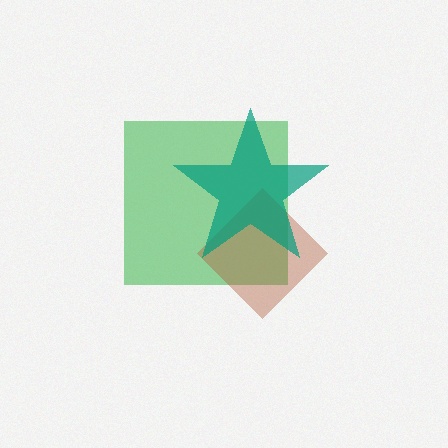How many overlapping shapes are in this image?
There are 3 overlapping shapes in the image.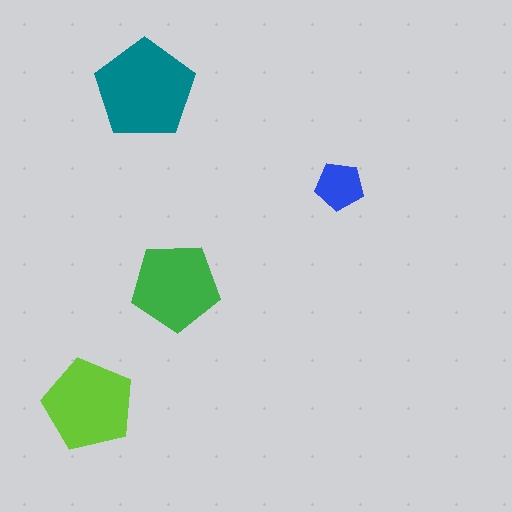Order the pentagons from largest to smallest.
the teal one, the lime one, the green one, the blue one.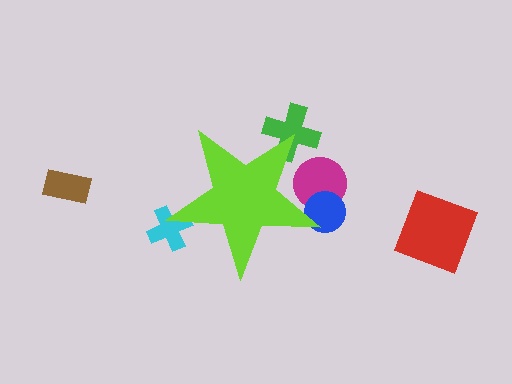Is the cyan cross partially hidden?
Yes, the cyan cross is partially hidden behind the lime star.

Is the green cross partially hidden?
Yes, the green cross is partially hidden behind the lime star.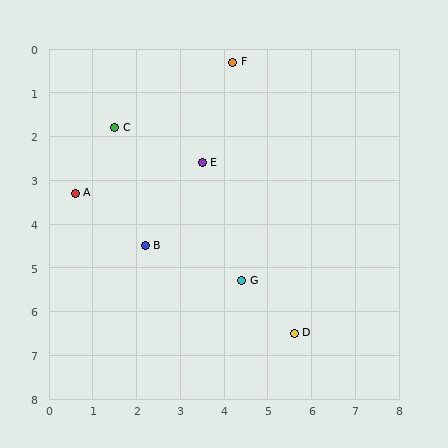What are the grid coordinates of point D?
Point D is at approximately (5.6, 6.5).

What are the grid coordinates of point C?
Point C is at approximately (1.5, 1.8).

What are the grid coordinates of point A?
Point A is at approximately (0.6, 3.3).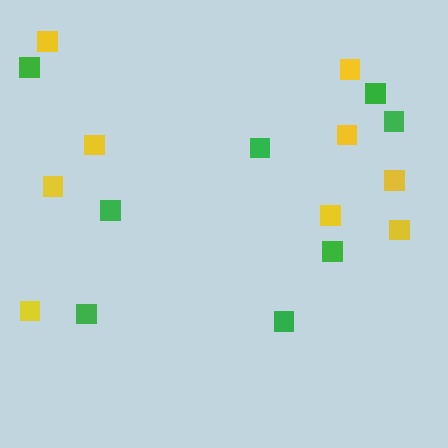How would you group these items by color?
There are 2 groups: one group of green squares (8) and one group of yellow squares (9).